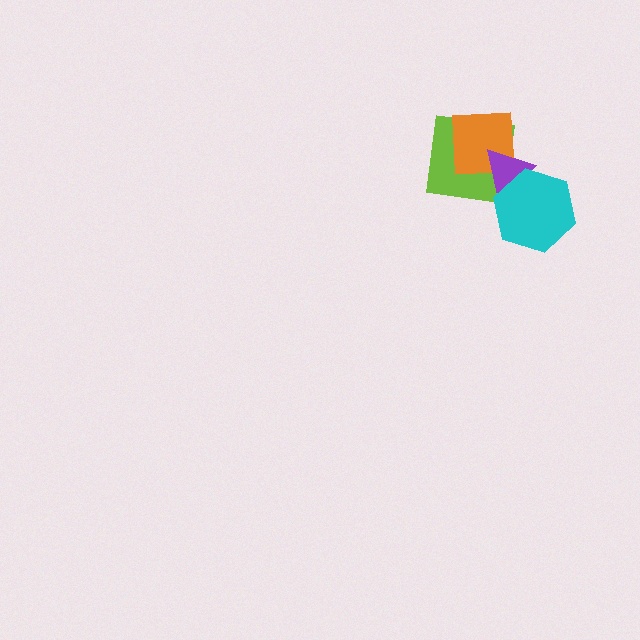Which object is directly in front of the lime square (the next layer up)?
The orange square is directly in front of the lime square.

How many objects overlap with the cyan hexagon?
1 object overlaps with the cyan hexagon.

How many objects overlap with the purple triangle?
3 objects overlap with the purple triangle.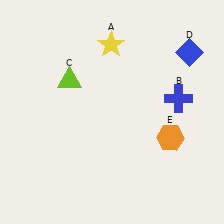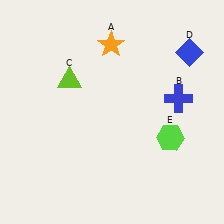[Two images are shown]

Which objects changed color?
A changed from yellow to orange. E changed from orange to lime.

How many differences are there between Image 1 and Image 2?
There are 2 differences between the two images.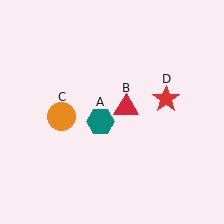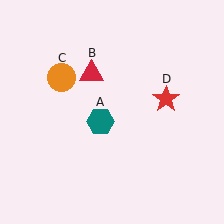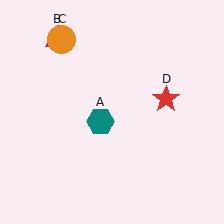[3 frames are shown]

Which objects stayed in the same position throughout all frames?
Teal hexagon (object A) and red star (object D) remained stationary.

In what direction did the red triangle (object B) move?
The red triangle (object B) moved up and to the left.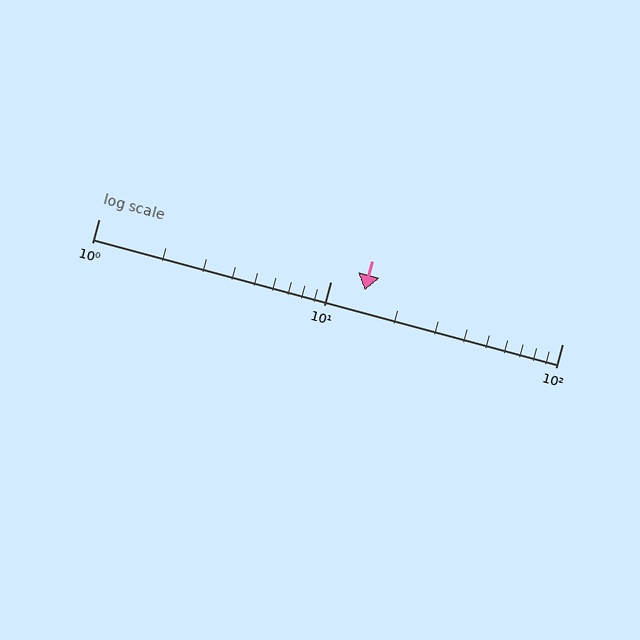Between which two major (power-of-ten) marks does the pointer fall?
The pointer is between 10 and 100.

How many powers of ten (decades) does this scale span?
The scale spans 2 decades, from 1 to 100.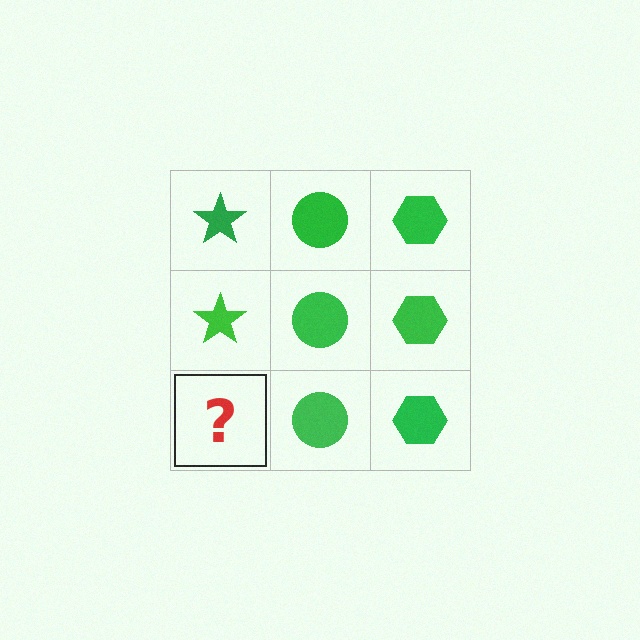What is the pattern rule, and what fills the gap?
The rule is that each column has a consistent shape. The gap should be filled with a green star.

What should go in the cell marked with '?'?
The missing cell should contain a green star.